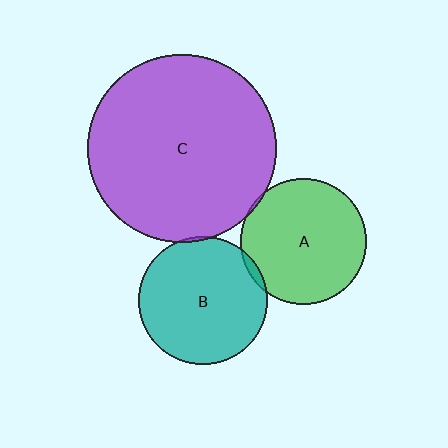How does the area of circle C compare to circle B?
Approximately 2.2 times.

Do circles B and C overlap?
Yes.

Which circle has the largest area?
Circle C (purple).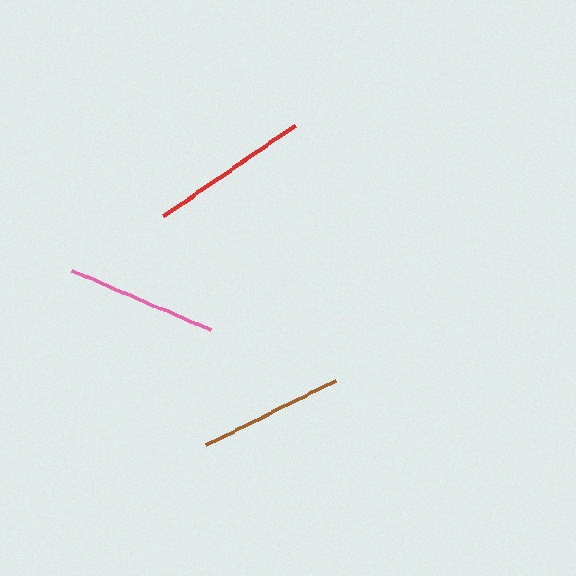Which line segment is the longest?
The red line is the longest at approximately 159 pixels.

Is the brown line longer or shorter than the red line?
The red line is longer than the brown line.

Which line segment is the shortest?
The brown line is the shortest at approximately 145 pixels.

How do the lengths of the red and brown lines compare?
The red and brown lines are approximately the same length.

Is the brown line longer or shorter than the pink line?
The pink line is longer than the brown line.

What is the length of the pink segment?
The pink segment is approximately 150 pixels long.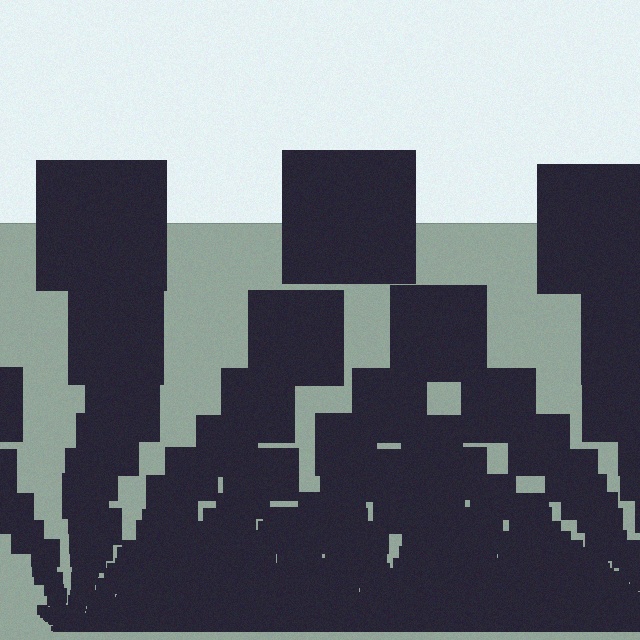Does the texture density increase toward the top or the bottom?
Density increases toward the bottom.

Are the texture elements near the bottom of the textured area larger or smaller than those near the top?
Smaller. The gradient is inverted — elements near the bottom are smaller and denser.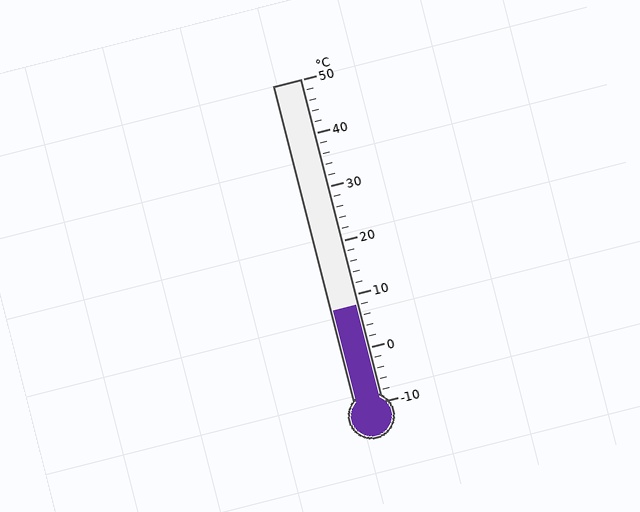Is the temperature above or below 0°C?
The temperature is above 0°C.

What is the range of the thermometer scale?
The thermometer scale ranges from -10°C to 50°C.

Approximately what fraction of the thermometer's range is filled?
The thermometer is filled to approximately 30% of its range.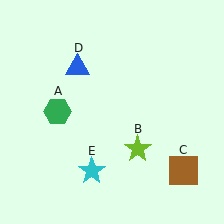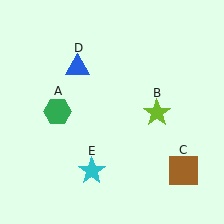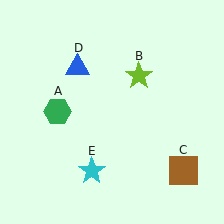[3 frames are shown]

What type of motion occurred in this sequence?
The lime star (object B) rotated counterclockwise around the center of the scene.